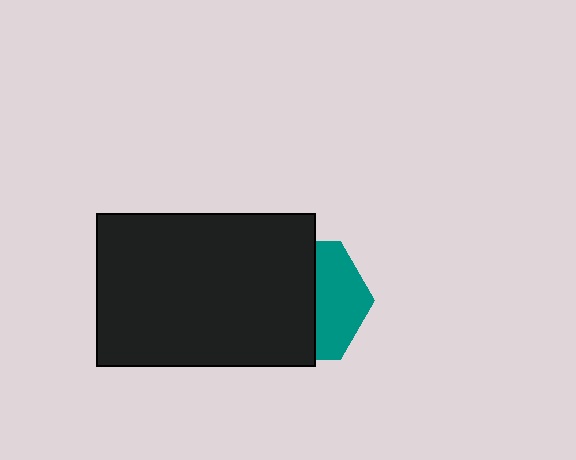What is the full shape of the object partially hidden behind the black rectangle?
The partially hidden object is a teal hexagon.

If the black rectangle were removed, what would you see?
You would see the complete teal hexagon.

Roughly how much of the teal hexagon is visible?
A small part of it is visible (roughly 42%).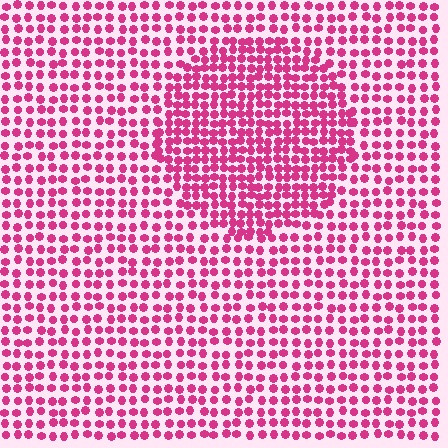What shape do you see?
I see a circle.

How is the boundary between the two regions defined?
The boundary is defined by a change in element density (approximately 1.6x ratio). All elements are the same color, size, and shape.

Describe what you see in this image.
The image contains small magenta elements arranged at two different densities. A circle-shaped region is visible where the elements are more densely packed than the surrounding area.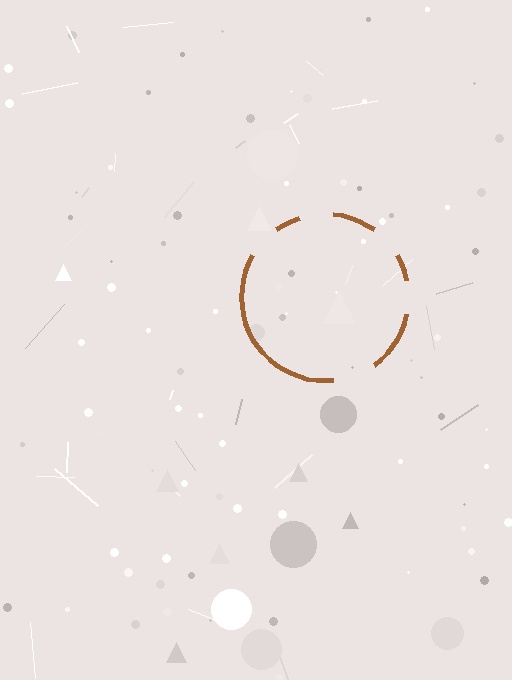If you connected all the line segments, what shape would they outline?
They would outline a circle.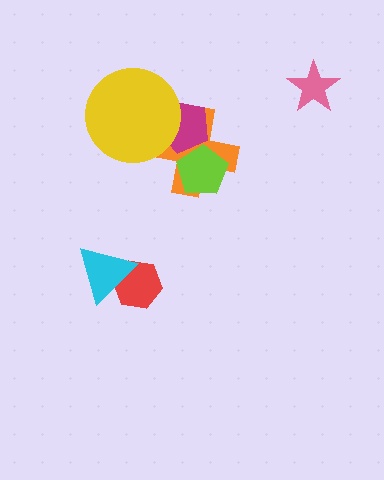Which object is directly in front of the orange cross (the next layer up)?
The magenta pentagon is directly in front of the orange cross.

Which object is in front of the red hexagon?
The cyan triangle is in front of the red hexagon.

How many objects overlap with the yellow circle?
2 objects overlap with the yellow circle.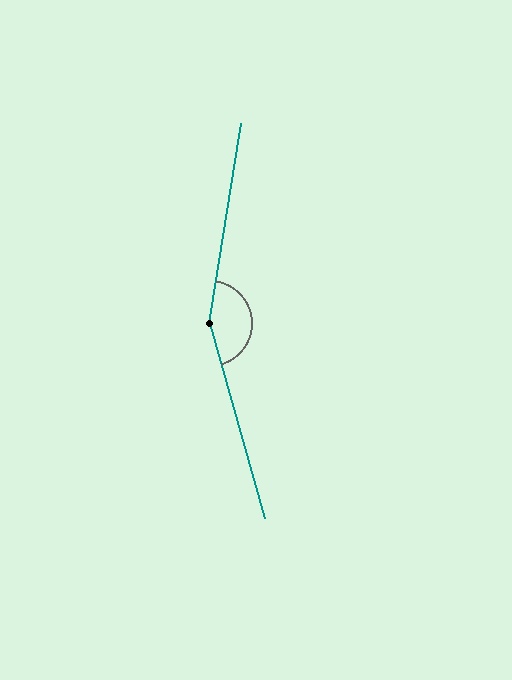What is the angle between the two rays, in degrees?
Approximately 155 degrees.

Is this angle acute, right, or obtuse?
It is obtuse.